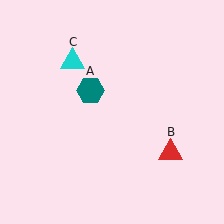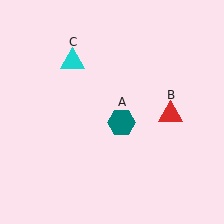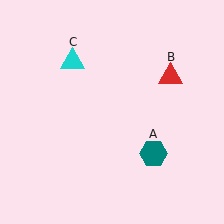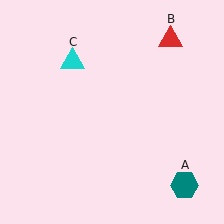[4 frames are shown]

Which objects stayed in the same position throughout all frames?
Cyan triangle (object C) remained stationary.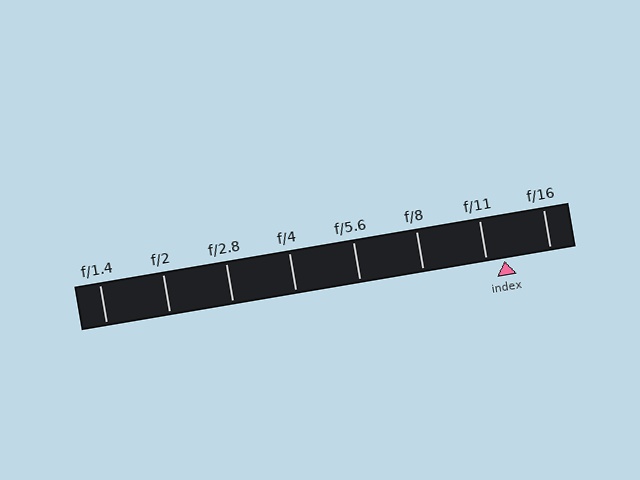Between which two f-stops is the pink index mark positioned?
The index mark is between f/11 and f/16.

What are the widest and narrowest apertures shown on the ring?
The widest aperture shown is f/1.4 and the narrowest is f/16.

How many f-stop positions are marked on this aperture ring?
There are 8 f-stop positions marked.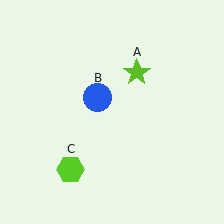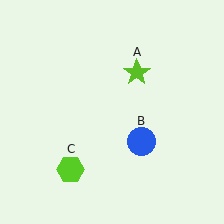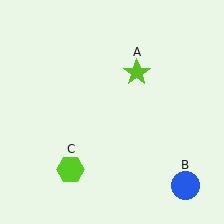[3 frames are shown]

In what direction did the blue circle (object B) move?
The blue circle (object B) moved down and to the right.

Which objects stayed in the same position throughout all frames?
Lime star (object A) and lime hexagon (object C) remained stationary.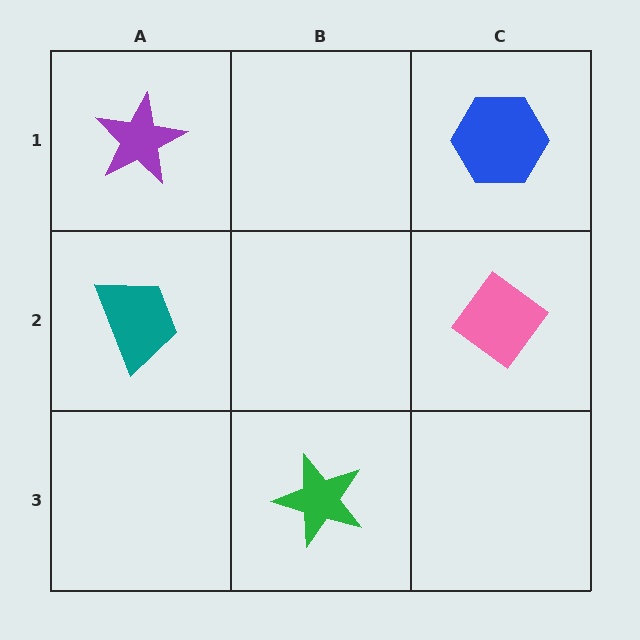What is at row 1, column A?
A purple star.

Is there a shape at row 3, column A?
No, that cell is empty.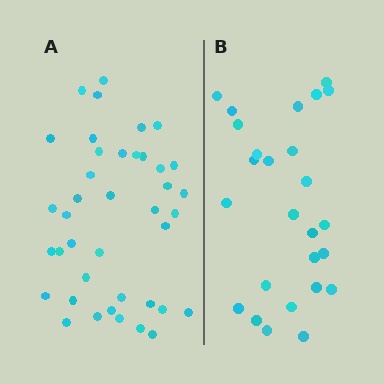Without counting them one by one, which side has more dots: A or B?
Region A (the left region) has more dots.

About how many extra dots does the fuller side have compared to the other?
Region A has approximately 15 more dots than region B.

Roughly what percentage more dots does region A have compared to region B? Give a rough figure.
About 55% more.